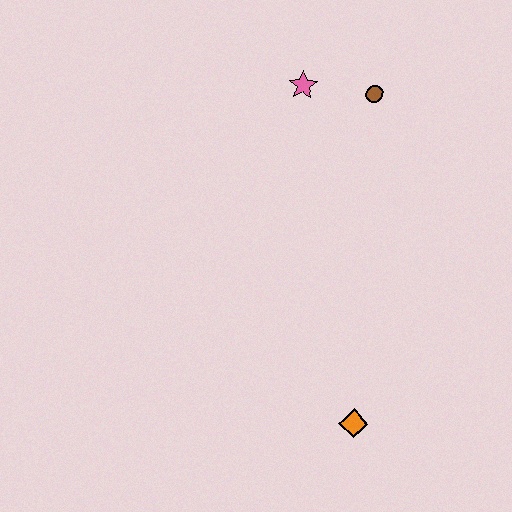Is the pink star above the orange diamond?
Yes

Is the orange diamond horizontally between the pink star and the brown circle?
Yes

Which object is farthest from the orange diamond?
The pink star is farthest from the orange diamond.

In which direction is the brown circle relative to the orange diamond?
The brown circle is above the orange diamond.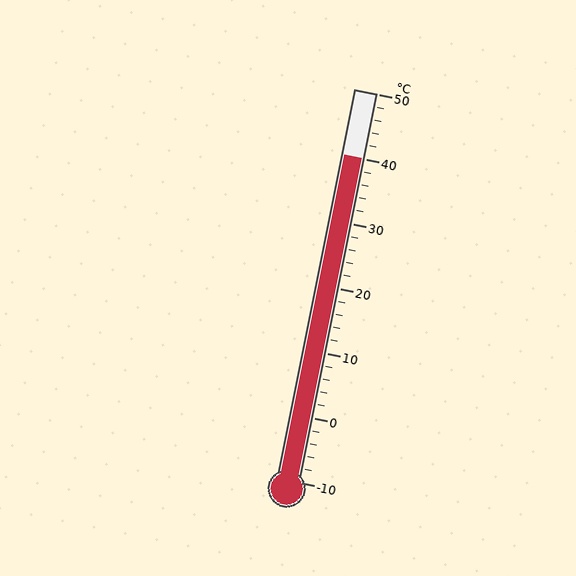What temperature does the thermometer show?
The thermometer shows approximately 40°C.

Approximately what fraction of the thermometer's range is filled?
The thermometer is filled to approximately 85% of its range.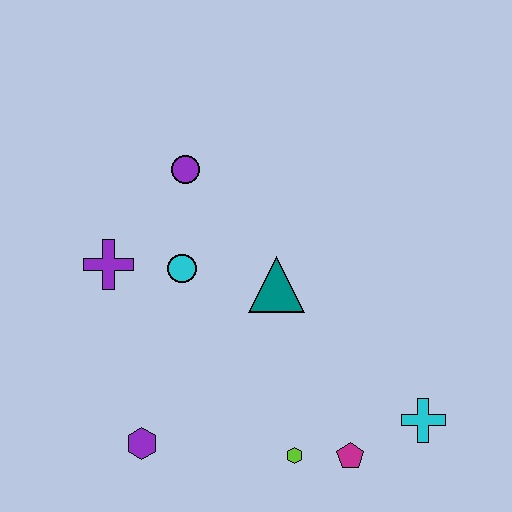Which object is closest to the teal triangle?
The cyan circle is closest to the teal triangle.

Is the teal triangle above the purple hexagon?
Yes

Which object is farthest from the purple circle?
The cyan cross is farthest from the purple circle.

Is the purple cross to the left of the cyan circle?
Yes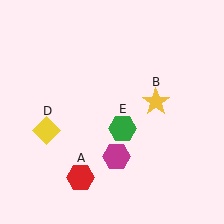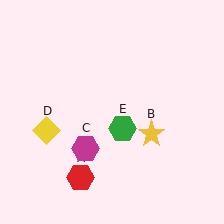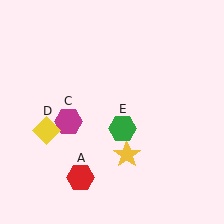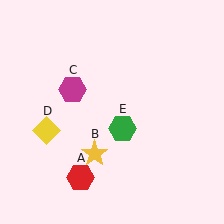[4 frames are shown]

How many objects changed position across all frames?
2 objects changed position: yellow star (object B), magenta hexagon (object C).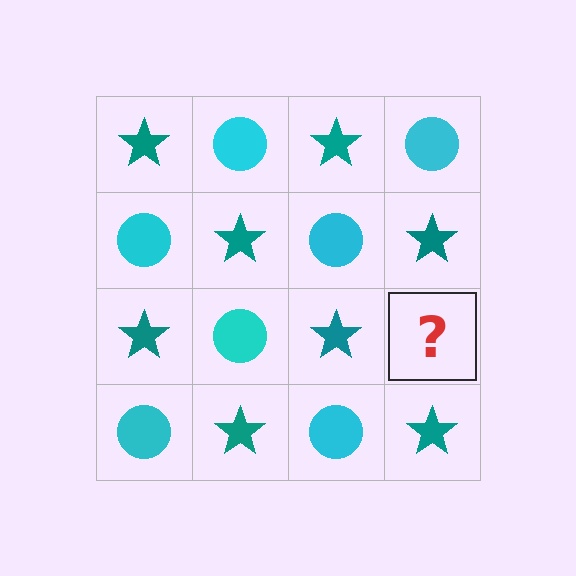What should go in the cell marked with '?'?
The missing cell should contain a cyan circle.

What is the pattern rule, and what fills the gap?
The rule is that it alternates teal star and cyan circle in a checkerboard pattern. The gap should be filled with a cyan circle.